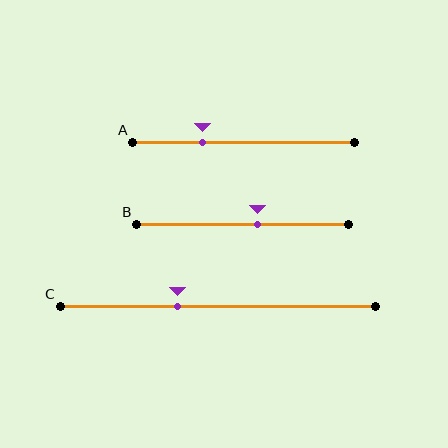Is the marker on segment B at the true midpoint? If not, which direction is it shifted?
No, the marker on segment B is shifted to the right by about 7% of the segment length.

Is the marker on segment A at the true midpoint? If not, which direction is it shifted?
No, the marker on segment A is shifted to the left by about 18% of the segment length.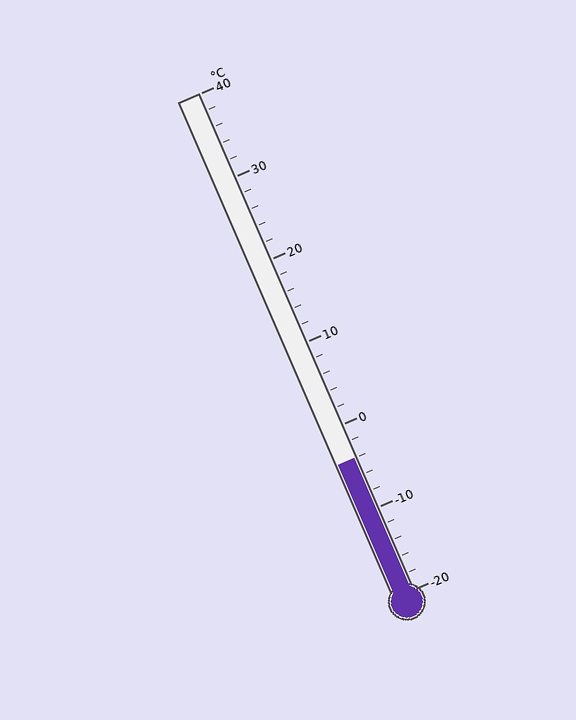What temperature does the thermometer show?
The thermometer shows approximately -4°C.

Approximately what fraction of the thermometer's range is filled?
The thermometer is filled to approximately 25% of its range.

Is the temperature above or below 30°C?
The temperature is below 30°C.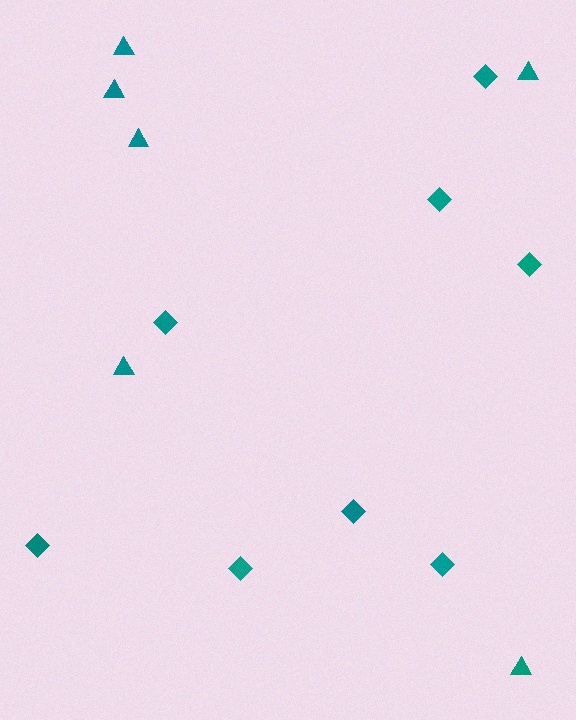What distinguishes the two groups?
There are 2 groups: one group of diamonds (8) and one group of triangles (6).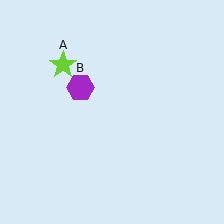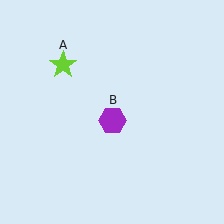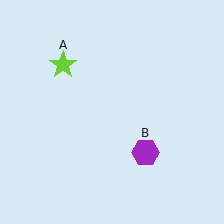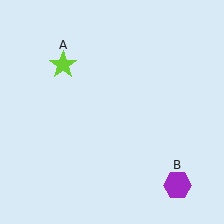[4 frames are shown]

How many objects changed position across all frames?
1 object changed position: purple hexagon (object B).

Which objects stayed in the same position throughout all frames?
Lime star (object A) remained stationary.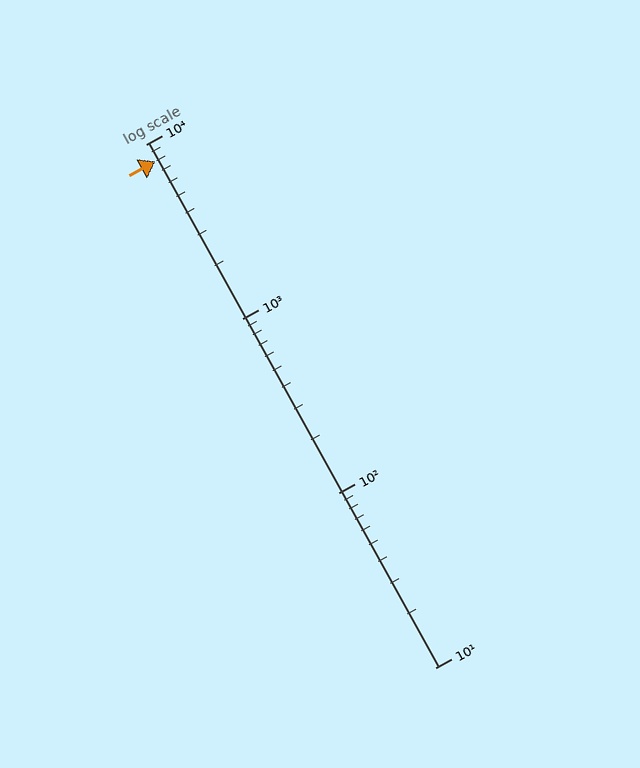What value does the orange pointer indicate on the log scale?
The pointer indicates approximately 8000.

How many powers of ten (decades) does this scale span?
The scale spans 3 decades, from 10 to 10000.